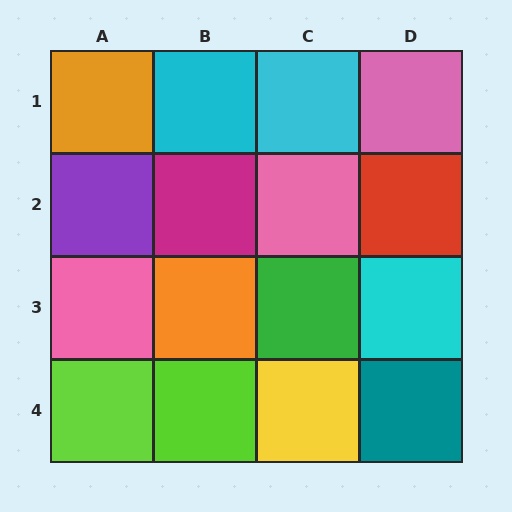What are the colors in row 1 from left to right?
Orange, cyan, cyan, pink.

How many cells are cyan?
3 cells are cyan.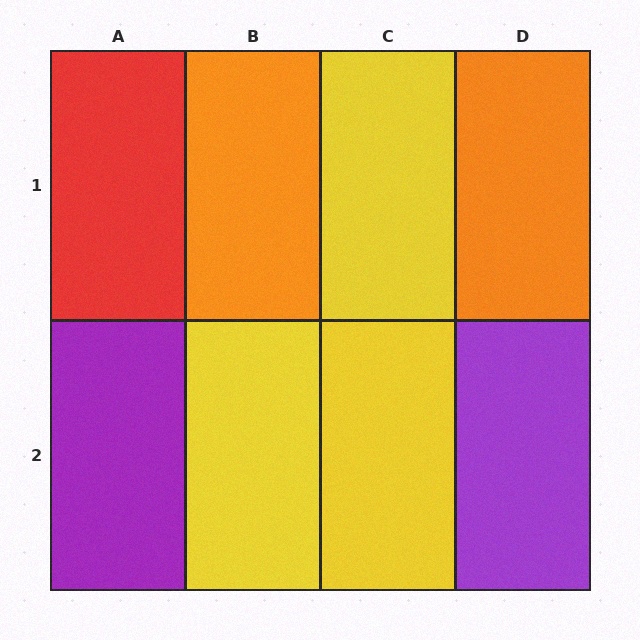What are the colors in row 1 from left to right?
Red, orange, yellow, orange.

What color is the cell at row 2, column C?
Yellow.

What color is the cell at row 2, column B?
Yellow.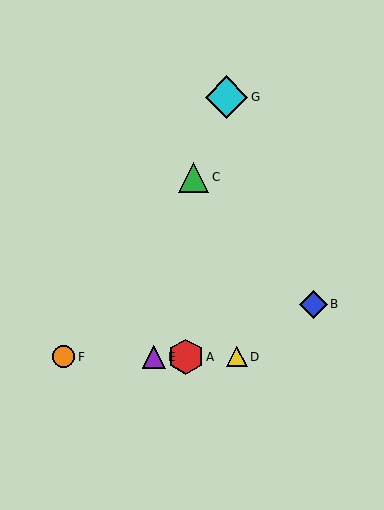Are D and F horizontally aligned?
Yes, both are at y≈357.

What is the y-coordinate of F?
Object F is at y≈357.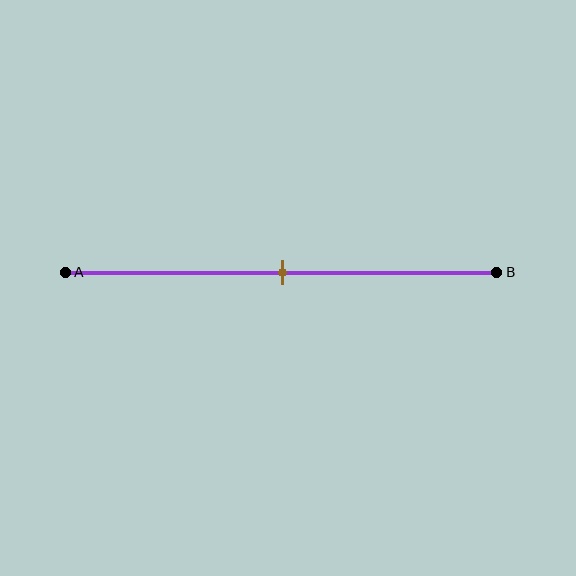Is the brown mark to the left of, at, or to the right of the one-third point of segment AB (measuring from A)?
The brown mark is to the right of the one-third point of segment AB.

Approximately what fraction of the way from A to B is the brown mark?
The brown mark is approximately 50% of the way from A to B.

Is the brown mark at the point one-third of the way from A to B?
No, the mark is at about 50% from A, not at the 33% one-third point.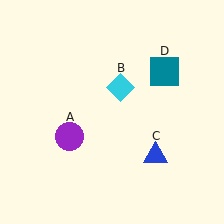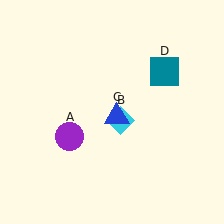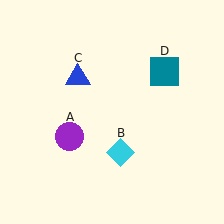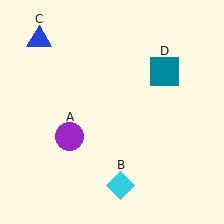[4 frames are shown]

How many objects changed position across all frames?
2 objects changed position: cyan diamond (object B), blue triangle (object C).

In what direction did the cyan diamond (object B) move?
The cyan diamond (object B) moved down.